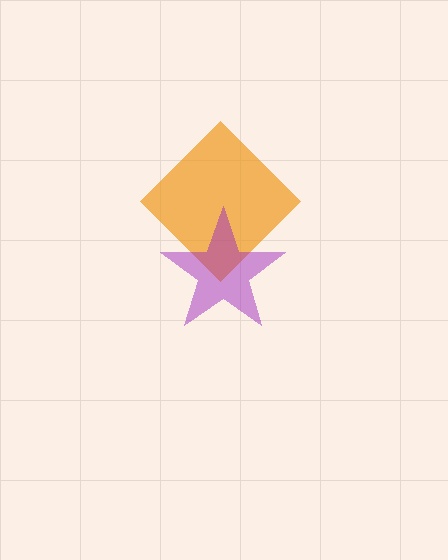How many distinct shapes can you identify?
There are 2 distinct shapes: an orange diamond, a purple star.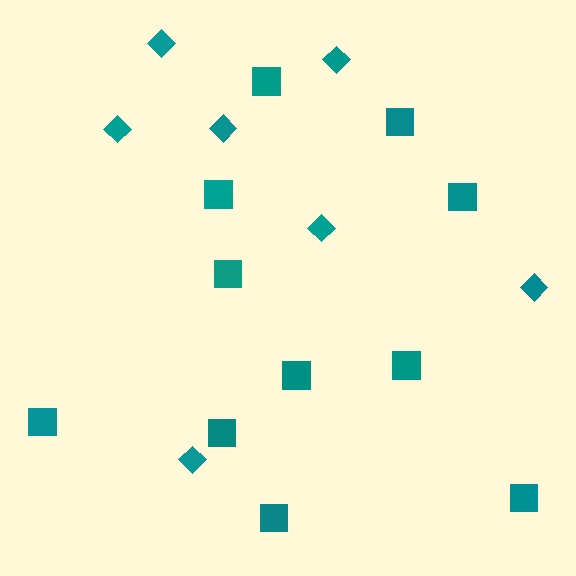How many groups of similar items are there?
There are 2 groups: one group of diamonds (7) and one group of squares (11).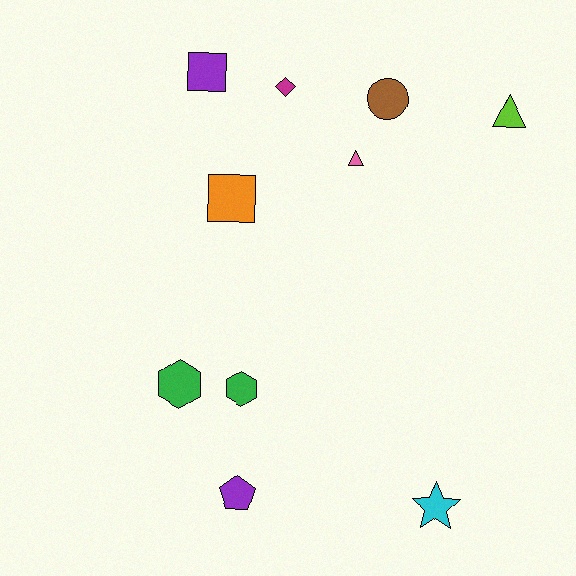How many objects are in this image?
There are 10 objects.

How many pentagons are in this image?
There is 1 pentagon.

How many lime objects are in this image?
There is 1 lime object.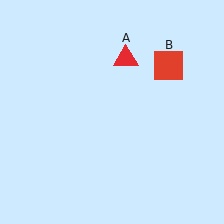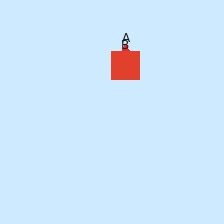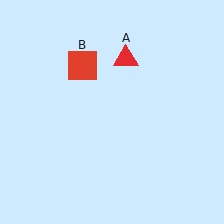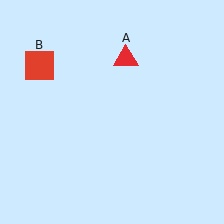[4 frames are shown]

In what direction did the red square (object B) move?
The red square (object B) moved left.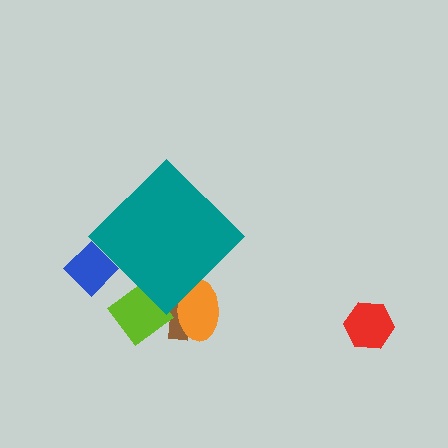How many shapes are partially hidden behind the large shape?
4 shapes are partially hidden.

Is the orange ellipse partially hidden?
Yes, the orange ellipse is partially hidden behind the teal diamond.